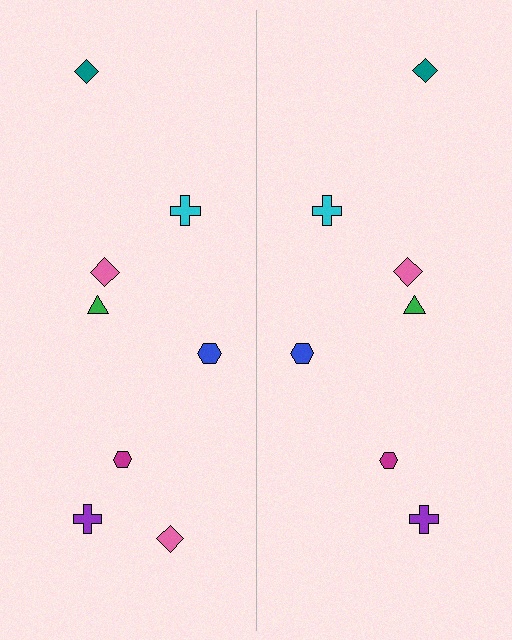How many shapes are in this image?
There are 15 shapes in this image.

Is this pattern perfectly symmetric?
No, the pattern is not perfectly symmetric. A pink diamond is missing from the right side.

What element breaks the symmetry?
A pink diamond is missing from the right side.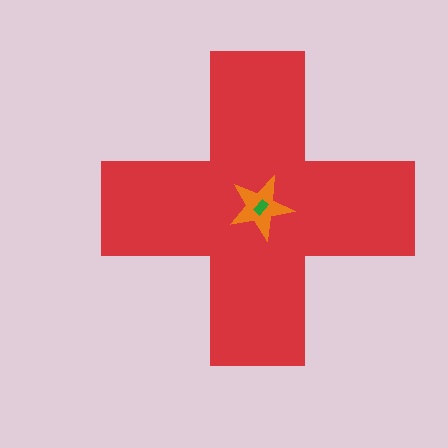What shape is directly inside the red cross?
The orange star.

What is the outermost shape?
The red cross.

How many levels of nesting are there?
3.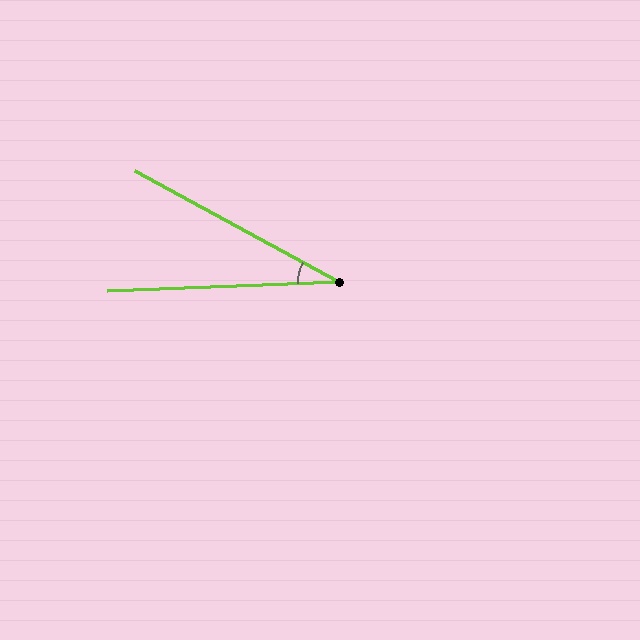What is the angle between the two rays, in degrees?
Approximately 31 degrees.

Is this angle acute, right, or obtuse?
It is acute.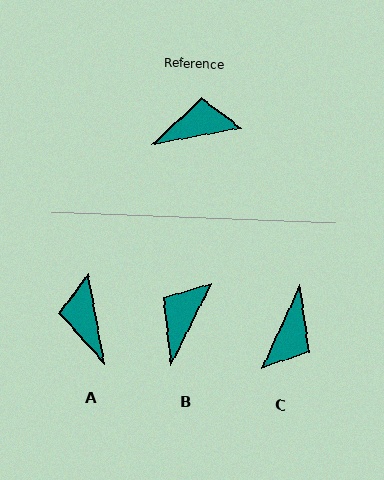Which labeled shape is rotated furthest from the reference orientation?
C, about 125 degrees away.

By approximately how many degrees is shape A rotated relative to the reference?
Approximately 90 degrees counter-clockwise.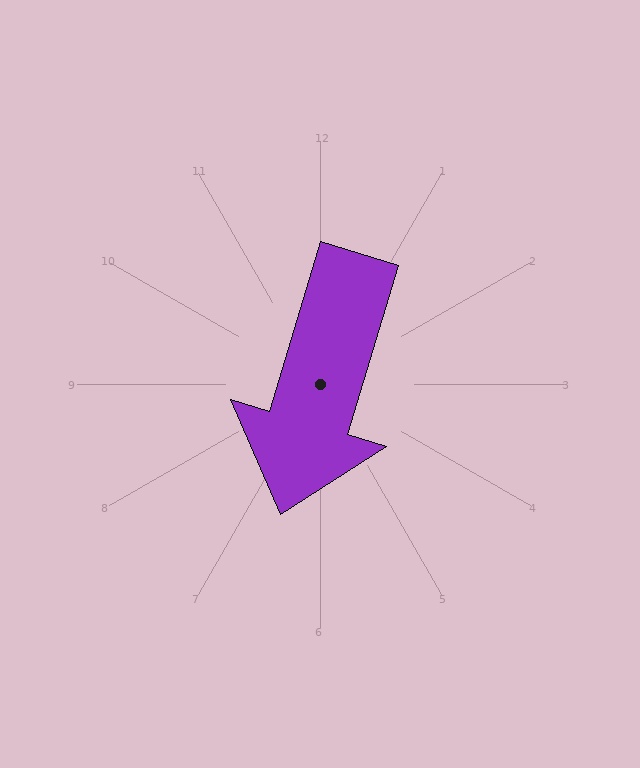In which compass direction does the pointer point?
South.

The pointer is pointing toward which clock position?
Roughly 7 o'clock.